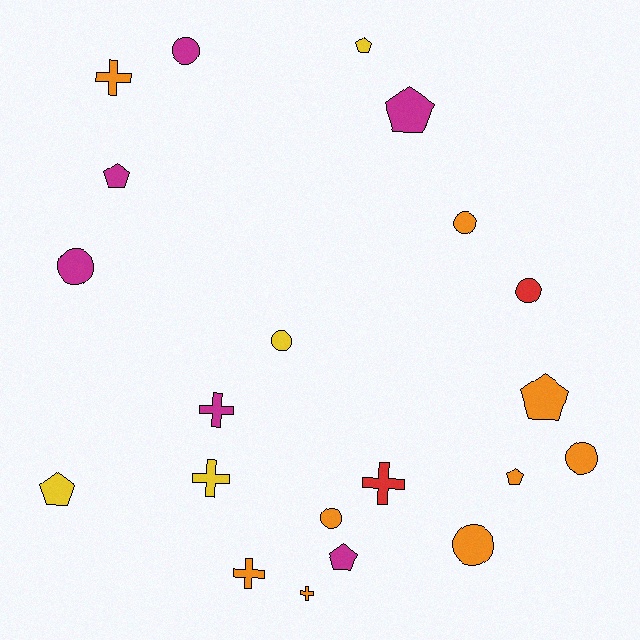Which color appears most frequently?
Orange, with 9 objects.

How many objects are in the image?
There are 21 objects.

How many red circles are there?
There is 1 red circle.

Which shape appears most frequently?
Circle, with 8 objects.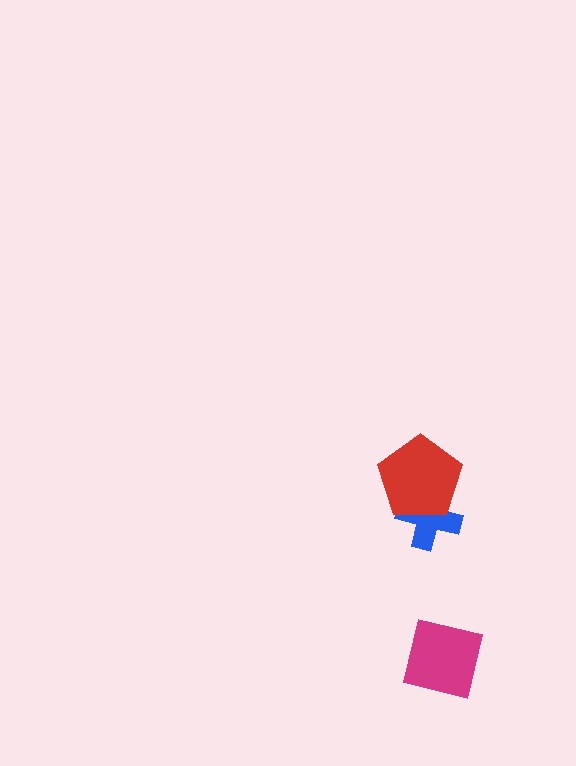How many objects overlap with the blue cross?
1 object overlaps with the blue cross.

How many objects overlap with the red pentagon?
1 object overlaps with the red pentagon.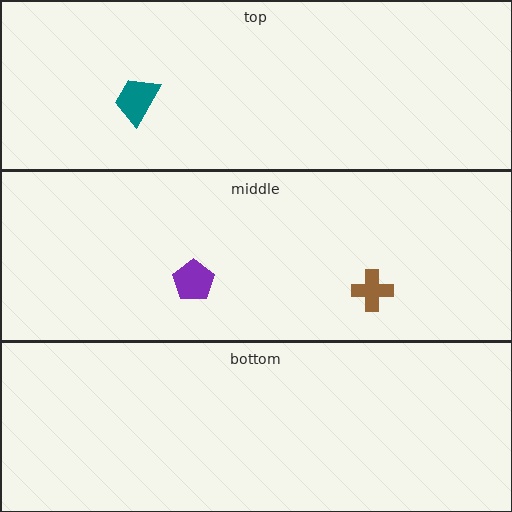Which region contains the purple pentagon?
The middle region.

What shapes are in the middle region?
The purple pentagon, the brown cross.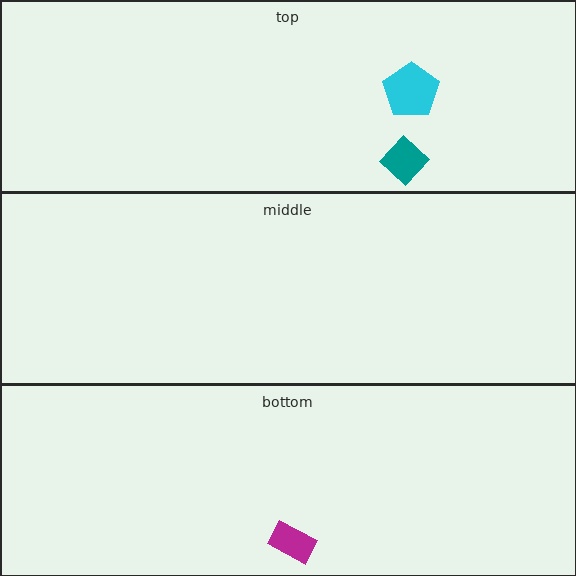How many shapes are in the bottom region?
1.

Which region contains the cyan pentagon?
The top region.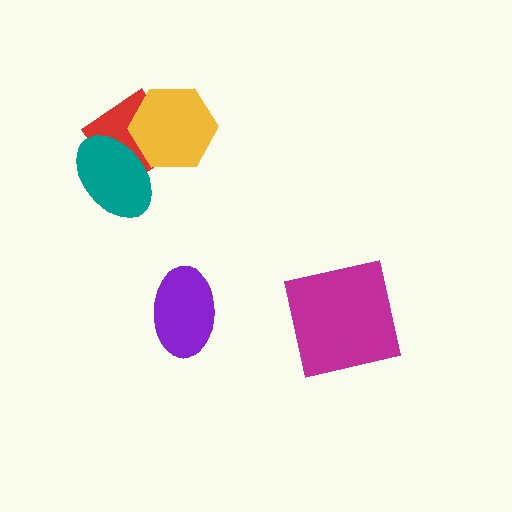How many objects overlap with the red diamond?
2 objects overlap with the red diamond.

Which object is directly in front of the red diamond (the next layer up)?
The teal ellipse is directly in front of the red diamond.